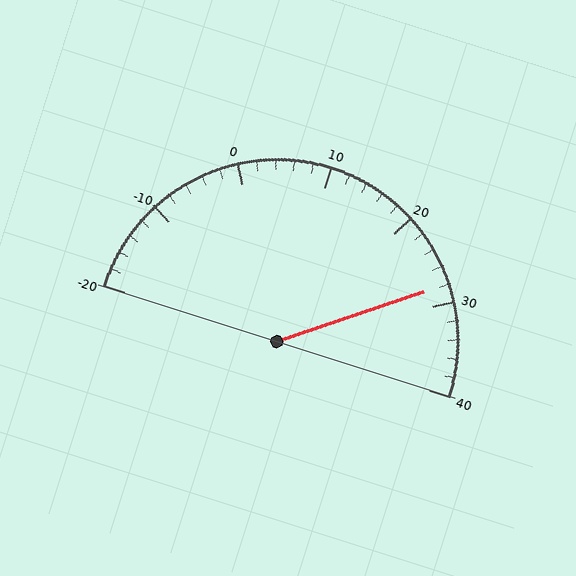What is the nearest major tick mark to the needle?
The nearest major tick mark is 30.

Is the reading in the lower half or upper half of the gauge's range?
The reading is in the upper half of the range (-20 to 40).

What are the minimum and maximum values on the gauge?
The gauge ranges from -20 to 40.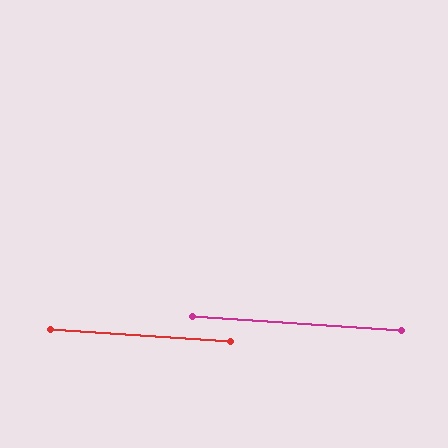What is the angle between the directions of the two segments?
Approximately 0 degrees.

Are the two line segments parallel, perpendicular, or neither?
Parallel — their directions differ by only 0.3°.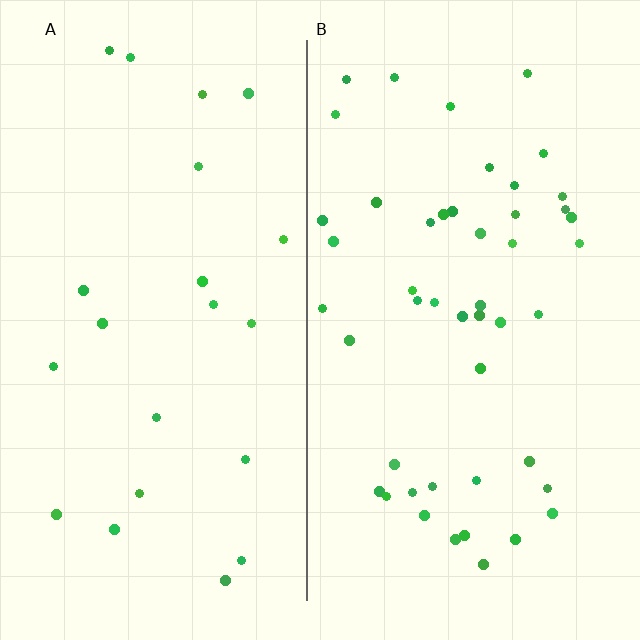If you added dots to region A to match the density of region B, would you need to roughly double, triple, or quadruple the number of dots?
Approximately double.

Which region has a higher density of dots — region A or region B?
B (the right).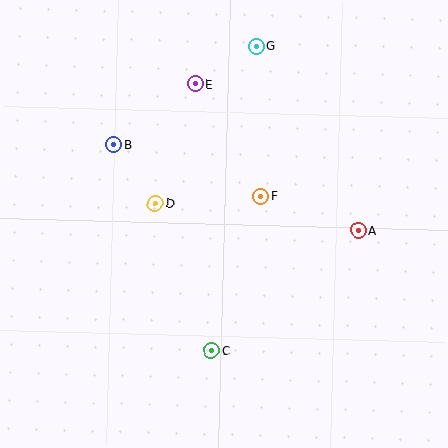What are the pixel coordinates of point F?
Point F is at (261, 196).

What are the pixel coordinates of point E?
Point E is at (195, 84).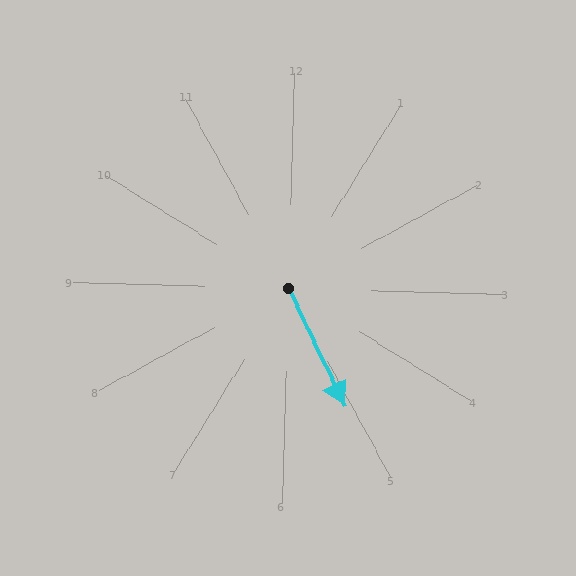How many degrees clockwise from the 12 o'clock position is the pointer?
Approximately 153 degrees.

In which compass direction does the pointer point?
Southeast.